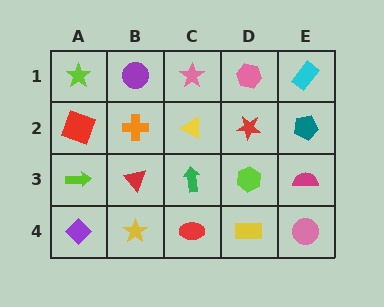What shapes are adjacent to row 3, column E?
A teal pentagon (row 2, column E), a pink circle (row 4, column E), a lime hexagon (row 3, column D).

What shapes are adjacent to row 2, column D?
A pink hexagon (row 1, column D), a lime hexagon (row 3, column D), a yellow triangle (row 2, column C), a teal pentagon (row 2, column E).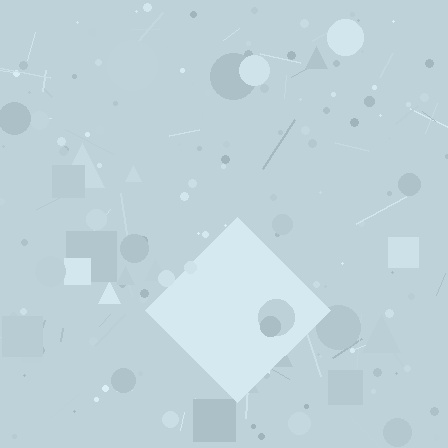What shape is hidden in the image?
A diamond is hidden in the image.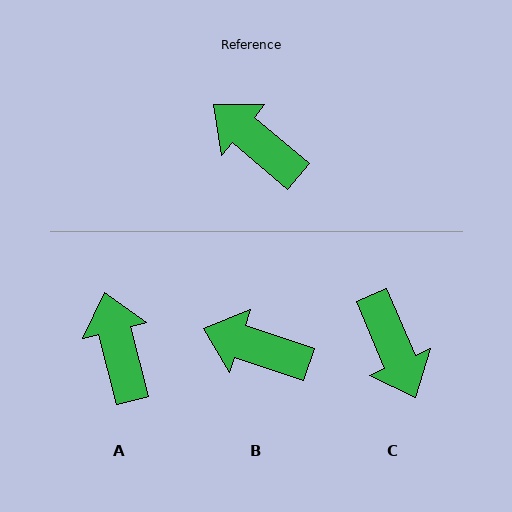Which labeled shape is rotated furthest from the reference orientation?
C, about 153 degrees away.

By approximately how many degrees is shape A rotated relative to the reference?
Approximately 35 degrees clockwise.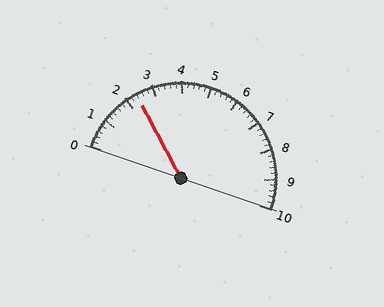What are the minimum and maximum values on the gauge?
The gauge ranges from 0 to 10.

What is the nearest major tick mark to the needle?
The nearest major tick mark is 2.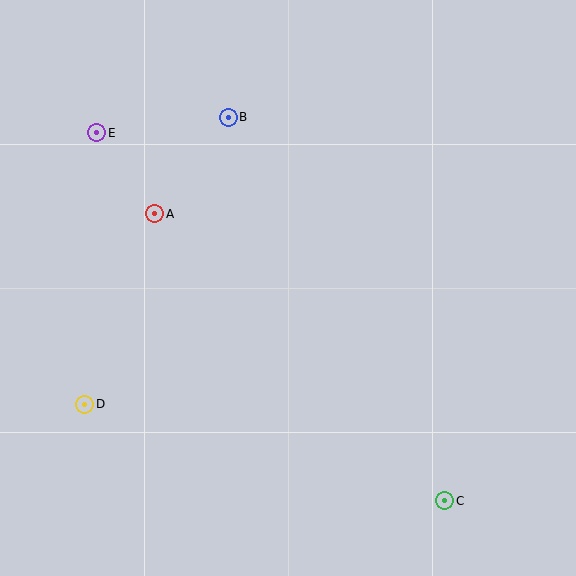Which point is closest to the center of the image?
Point A at (155, 214) is closest to the center.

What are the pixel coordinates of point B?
Point B is at (228, 117).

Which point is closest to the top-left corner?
Point E is closest to the top-left corner.